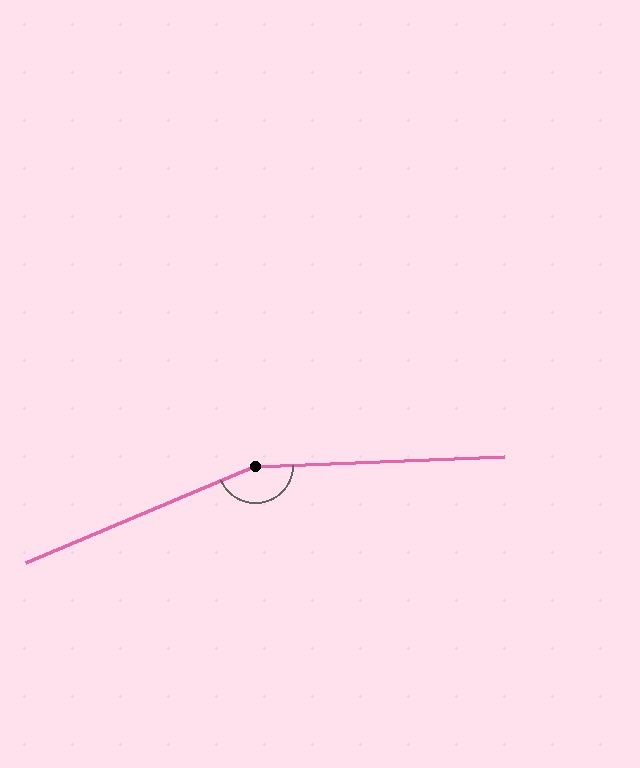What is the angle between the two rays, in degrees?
Approximately 159 degrees.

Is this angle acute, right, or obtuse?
It is obtuse.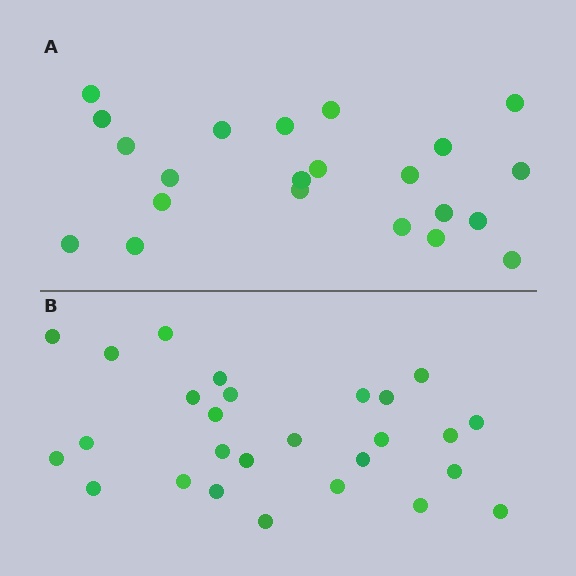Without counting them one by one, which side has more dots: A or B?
Region B (the bottom region) has more dots.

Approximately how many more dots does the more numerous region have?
Region B has about 5 more dots than region A.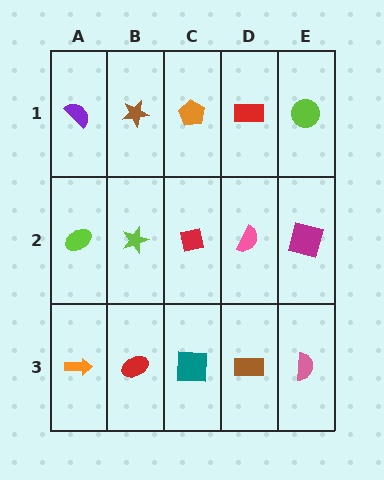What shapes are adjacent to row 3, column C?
A red square (row 2, column C), a red ellipse (row 3, column B), a brown rectangle (row 3, column D).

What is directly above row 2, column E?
A lime circle.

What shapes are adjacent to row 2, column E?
A lime circle (row 1, column E), a pink semicircle (row 3, column E), a pink semicircle (row 2, column D).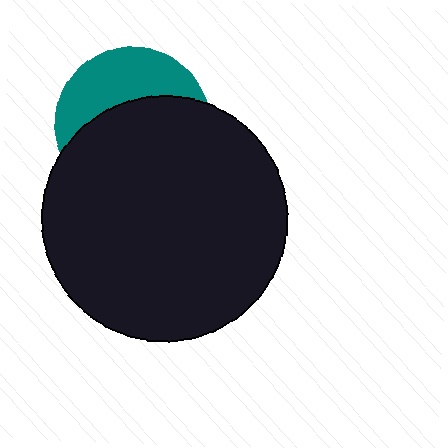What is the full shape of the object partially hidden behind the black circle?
The partially hidden object is a teal circle.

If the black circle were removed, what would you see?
You would see the complete teal circle.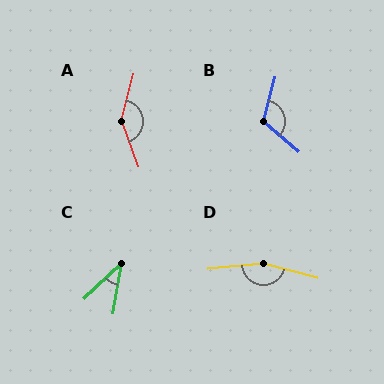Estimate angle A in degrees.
Approximately 146 degrees.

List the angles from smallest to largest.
C (37°), B (116°), A (146°), D (160°).